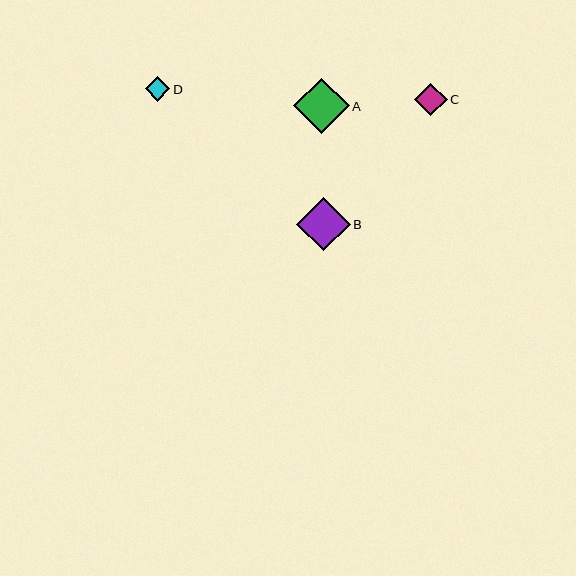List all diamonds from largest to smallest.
From largest to smallest: A, B, C, D.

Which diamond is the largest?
Diamond A is the largest with a size of approximately 55 pixels.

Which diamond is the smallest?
Diamond D is the smallest with a size of approximately 24 pixels.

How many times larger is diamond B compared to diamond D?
Diamond B is approximately 2.2 times the size of diamond D.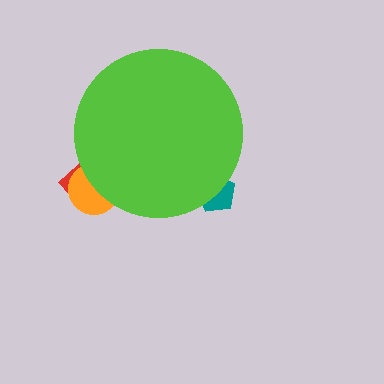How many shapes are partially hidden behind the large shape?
3 shapes are partially hidden.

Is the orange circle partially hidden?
Yes, the orange circle is partially hidden behind the lime circle.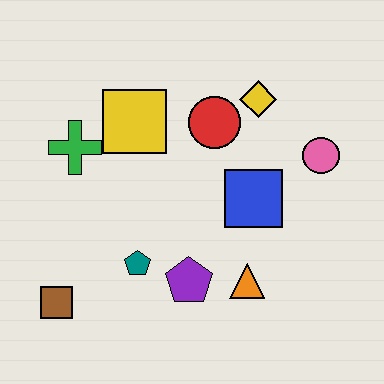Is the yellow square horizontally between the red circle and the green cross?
Yes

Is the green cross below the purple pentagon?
No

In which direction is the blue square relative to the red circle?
The blue square is below the red circle.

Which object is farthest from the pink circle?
The brown square is farthest from the pink circle.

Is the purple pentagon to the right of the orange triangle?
No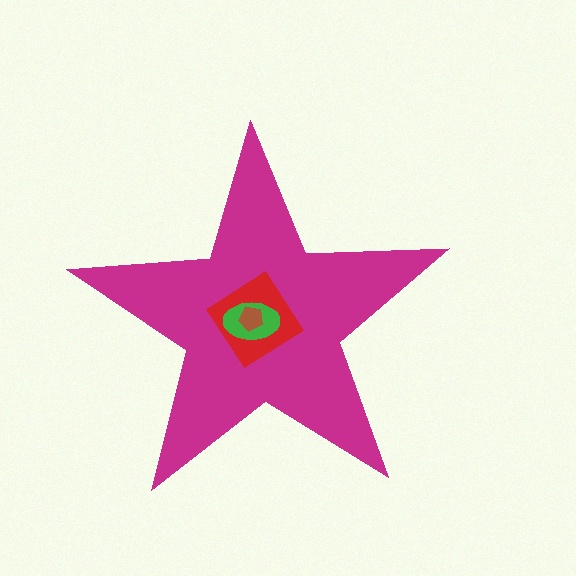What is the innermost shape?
The brown pentagon.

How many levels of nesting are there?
4.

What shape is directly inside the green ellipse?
The brown pentagon.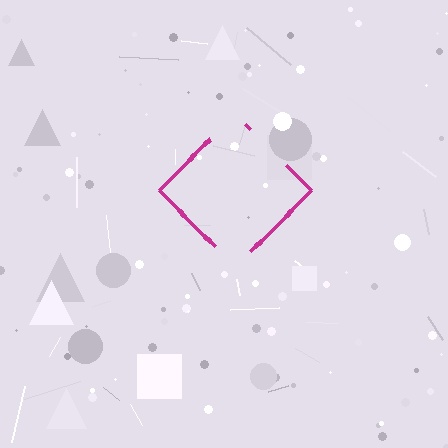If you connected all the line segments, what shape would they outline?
They would outline a diamond.